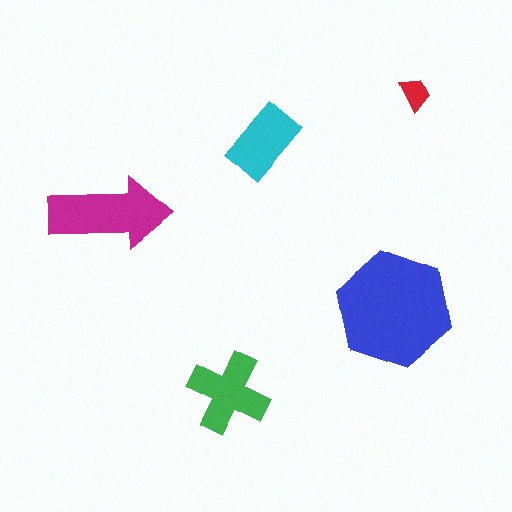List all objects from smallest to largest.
The red trapezoid, the cyan rectangle, the green cross, the magenta arrow, the blue hexagon.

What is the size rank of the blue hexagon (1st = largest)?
1st.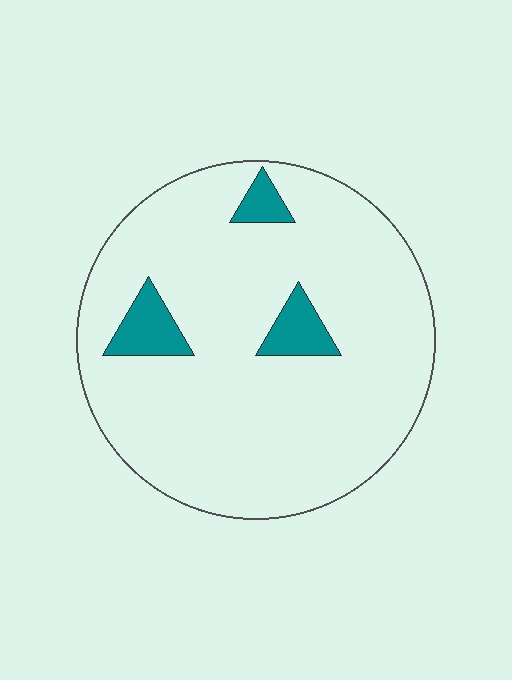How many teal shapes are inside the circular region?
3.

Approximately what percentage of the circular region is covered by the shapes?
Approximately 10%.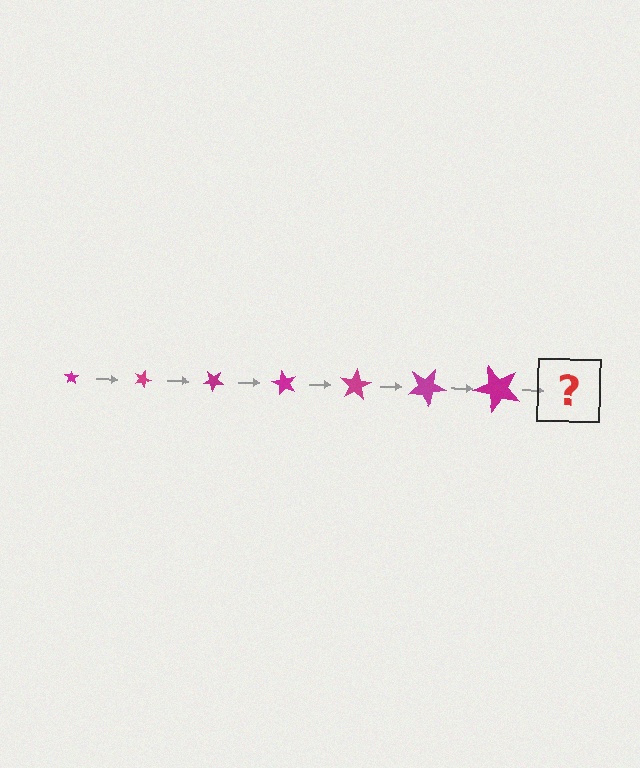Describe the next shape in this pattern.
It should be a star, larger than the previous one and rotated 140 degrees from the start.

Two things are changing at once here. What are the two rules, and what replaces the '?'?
The two rules are that the star grows larger each step and it rotates 20 degrees each step. The '?' should be a star, larger than the previous one and rotated 140 degrees from the start.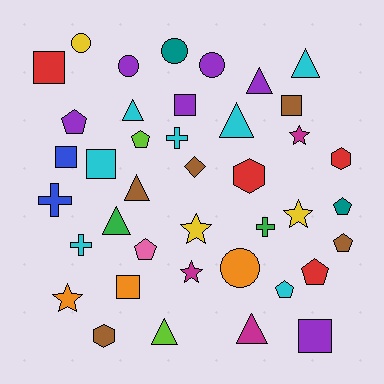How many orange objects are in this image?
There are 3 orange objects.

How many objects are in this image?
There are 40 objects.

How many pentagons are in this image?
There are 7 pentagons.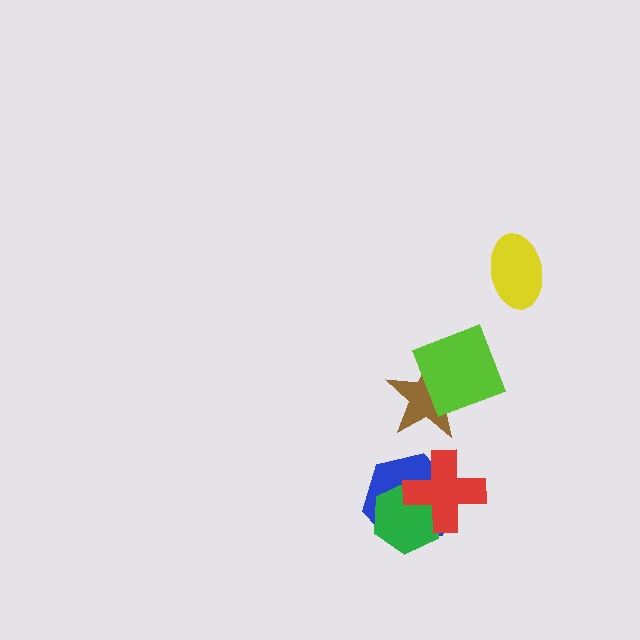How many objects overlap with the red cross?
2 objects overlap with the red cross.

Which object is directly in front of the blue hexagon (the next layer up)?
The green hexagon is directly in front of the blue hexagon.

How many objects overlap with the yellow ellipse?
0 objects overlap with the yellow ellipse.